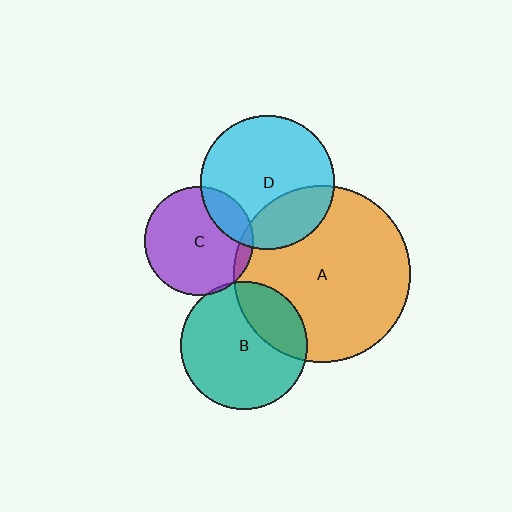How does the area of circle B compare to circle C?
Approximately 1.4 times.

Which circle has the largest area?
Circle A (orange).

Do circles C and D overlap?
Yes.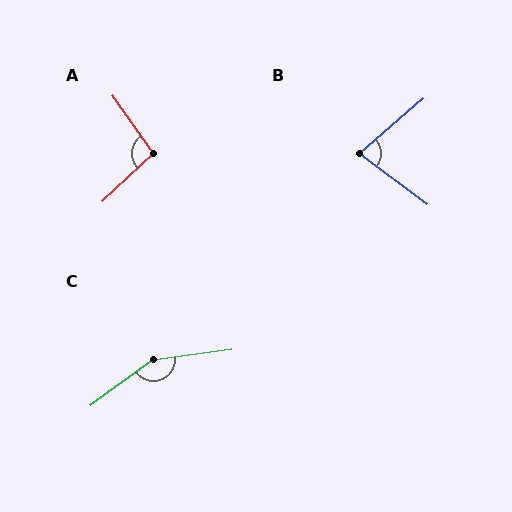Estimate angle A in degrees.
Approximately 98 degrees.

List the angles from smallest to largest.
B (78°), A (98°), C (151°).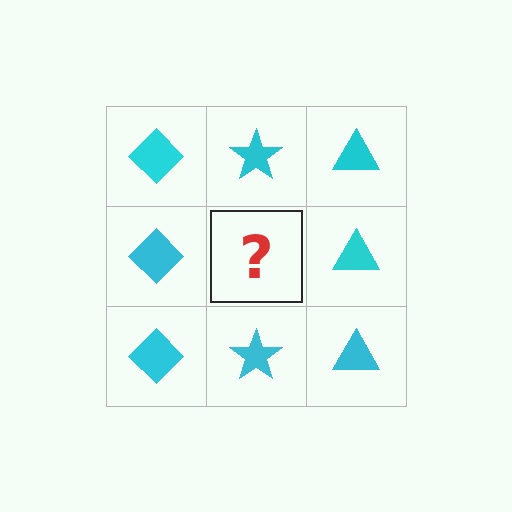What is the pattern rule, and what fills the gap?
The rule is that each column has a consistent shape. The gap should be filled with a cyan star.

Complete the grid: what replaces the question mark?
The question mark should be replaced with a cyan star.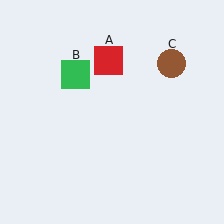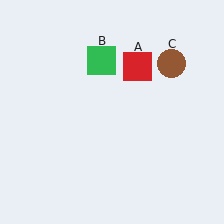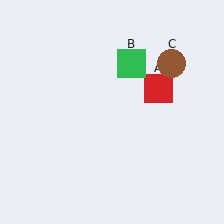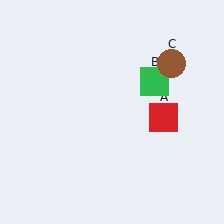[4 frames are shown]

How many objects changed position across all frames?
2 objects changed position: red square (object A), green square (object B).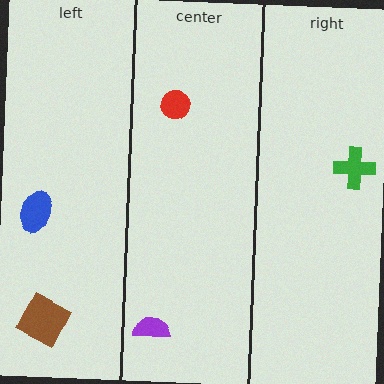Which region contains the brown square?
The left region.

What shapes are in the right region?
The green cross.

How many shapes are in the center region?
2.